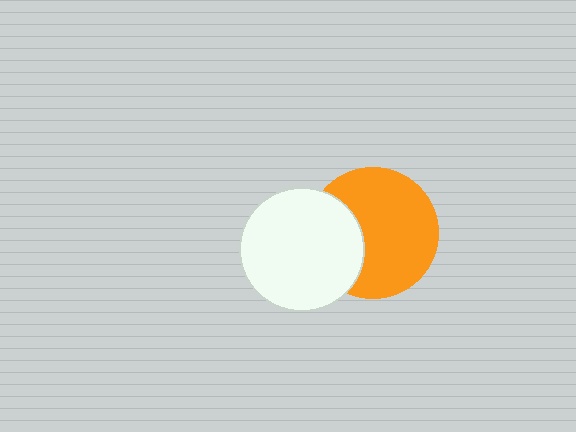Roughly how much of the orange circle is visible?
Most of it is visible (roughly 69%).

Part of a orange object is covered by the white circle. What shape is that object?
It is a circle.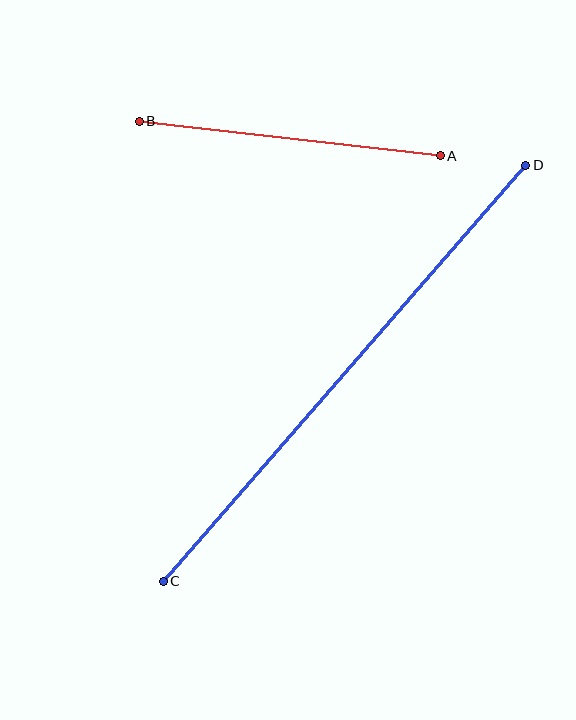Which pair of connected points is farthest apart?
Points C and D are farthest apart.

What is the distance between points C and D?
The distance is approximately 552 pixels.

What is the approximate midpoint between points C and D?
The midpoint is at approximately (344, 373) pixels.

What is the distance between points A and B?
The distance is approximately 303 pixels.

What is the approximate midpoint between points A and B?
The midpoint is at approximately (290, 138) pixels.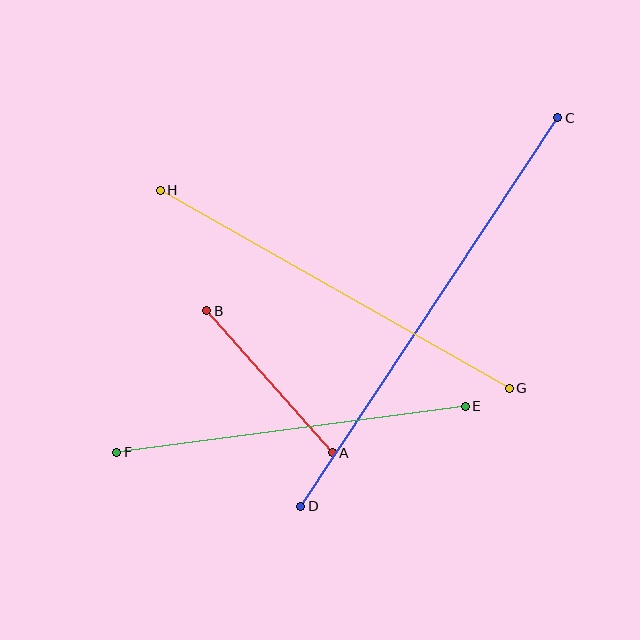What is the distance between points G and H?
The distance is approximately 402 pixels.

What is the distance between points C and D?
The distance is approximately 466 pixels.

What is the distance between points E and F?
The distance is approximately 351 pixels.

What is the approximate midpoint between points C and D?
The midpoint is at approximately (429, 312) pixels.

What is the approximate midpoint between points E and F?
The midpoint is at approximately (291, 429) pixels.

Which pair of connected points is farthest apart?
Points C and D are farthest apart.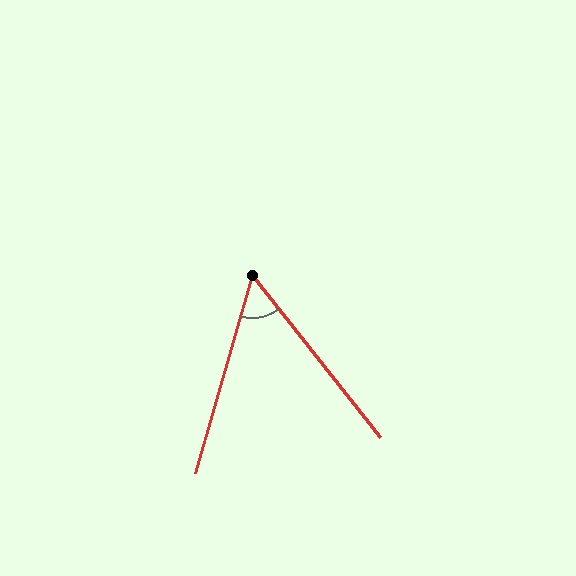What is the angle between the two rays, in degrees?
Approximately 54 degrees.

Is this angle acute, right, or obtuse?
It is acute.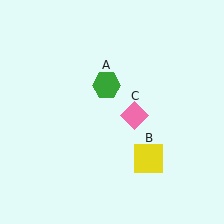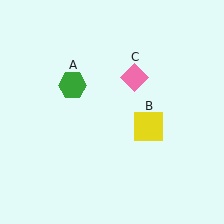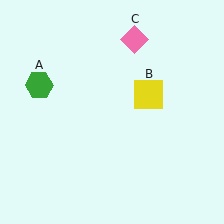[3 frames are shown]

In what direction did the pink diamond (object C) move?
The pink diamond (object C) moved up.